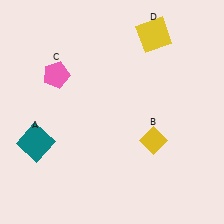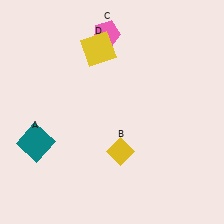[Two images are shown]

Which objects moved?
The objects that moved are: the yellow diamond (B), the pink pentagon (C), the yellow square (D).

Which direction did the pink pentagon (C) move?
The pink pentagon (C) moved right.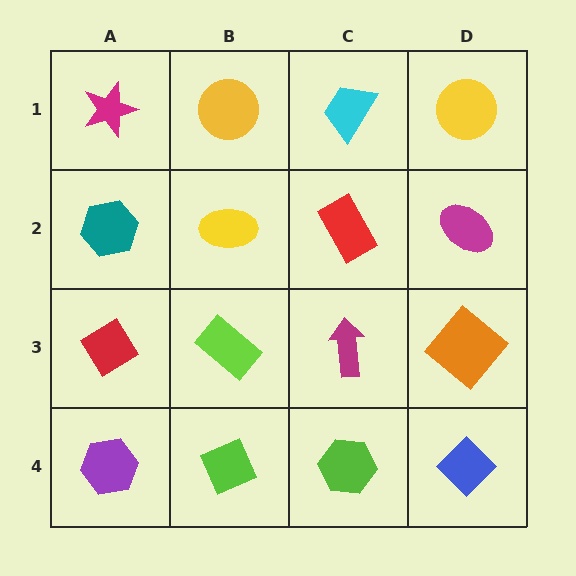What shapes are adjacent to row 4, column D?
An orange diamond (row 3, column D), a lime hexagon (row 4, column C).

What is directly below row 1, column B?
A yellow ellipse.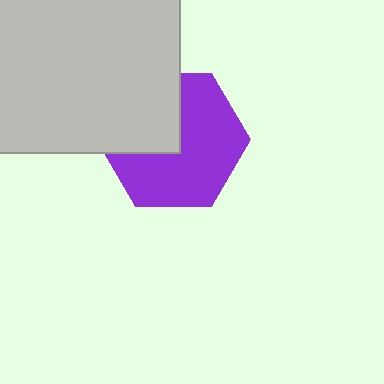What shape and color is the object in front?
The object in front is a light gray square.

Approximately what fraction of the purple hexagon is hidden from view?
Roughly 35% of the purple hexagon is hidden behind the light gray square.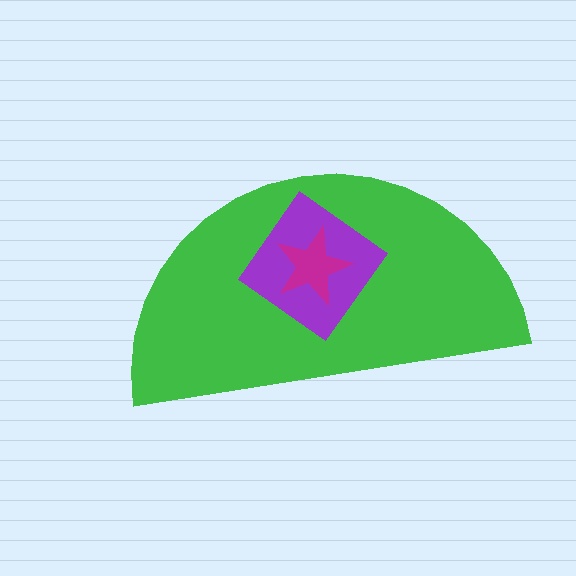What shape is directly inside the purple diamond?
The magenta star.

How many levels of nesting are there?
3.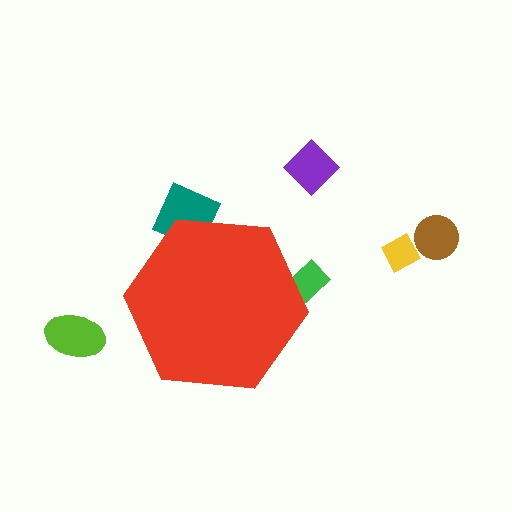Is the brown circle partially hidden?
No, the brown circle is fully visible.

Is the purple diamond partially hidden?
No, the purple diamond is fully visible.